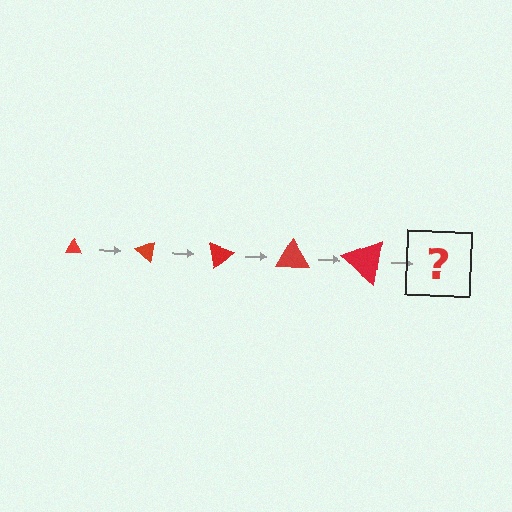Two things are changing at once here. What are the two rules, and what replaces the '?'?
The two rules are that the triangle grows larger each step and it rotates 40 degrees each step. The '?' should be a triangle, larger than the previous one and rotated 200 degrees from the start.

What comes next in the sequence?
The next element should be a triangle, larger than the previous one and rotated 200 degrees from the start.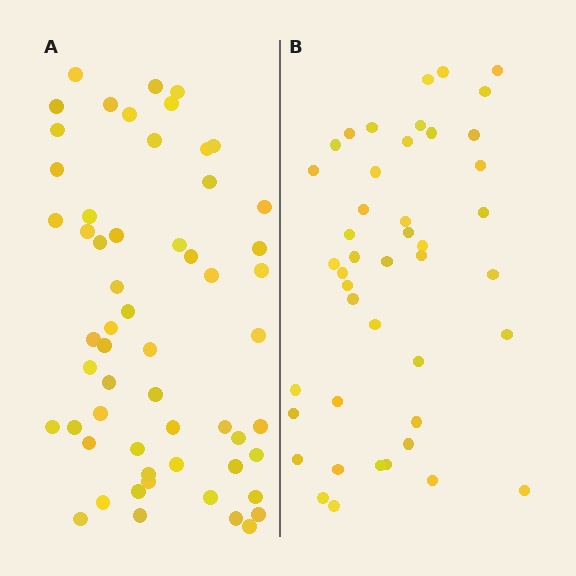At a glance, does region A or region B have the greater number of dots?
Region A (the left region) has more dots.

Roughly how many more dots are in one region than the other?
Region A has approximately 15 more dots than region B.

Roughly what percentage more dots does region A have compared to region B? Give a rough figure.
About 30% more.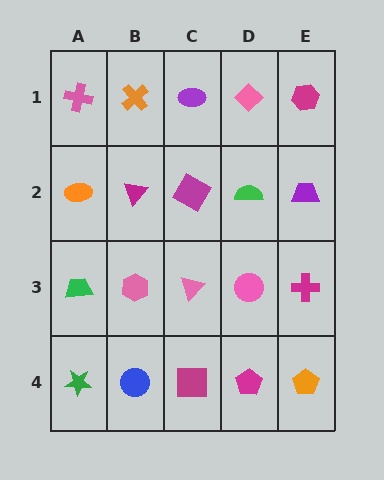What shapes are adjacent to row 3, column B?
A magenta triangle (row 2, column B), a blue circle (row 4, column B), a green trapezoid (row 3, column A), a pink triangle (row 3, column C).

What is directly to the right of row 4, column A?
A blue circle.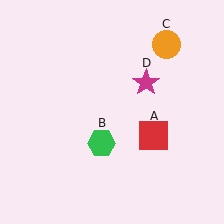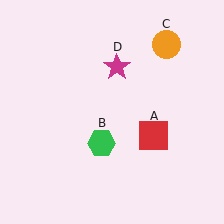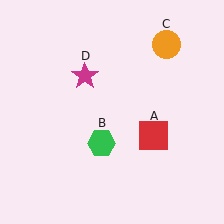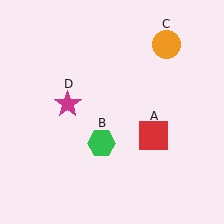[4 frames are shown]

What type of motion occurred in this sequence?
The magenta star (object D) rotated counterclockwise around the center of the scene.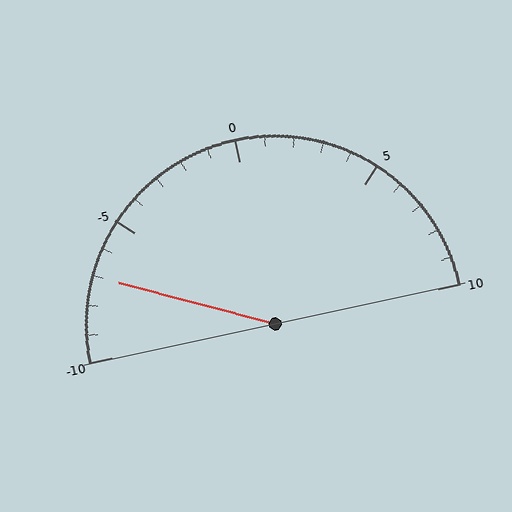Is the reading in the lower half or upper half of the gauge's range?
The reading is in the lower half of the range (-10 to 10).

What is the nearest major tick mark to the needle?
The nearest major tick mark is -5.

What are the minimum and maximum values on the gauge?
The gauge ranges from -10 to 10.